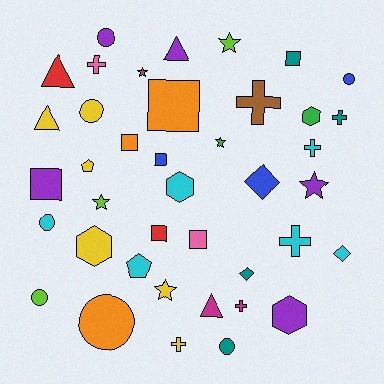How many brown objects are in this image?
There are 2 brown objects.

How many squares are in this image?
There are 7 squares.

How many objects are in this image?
There are 40 objects.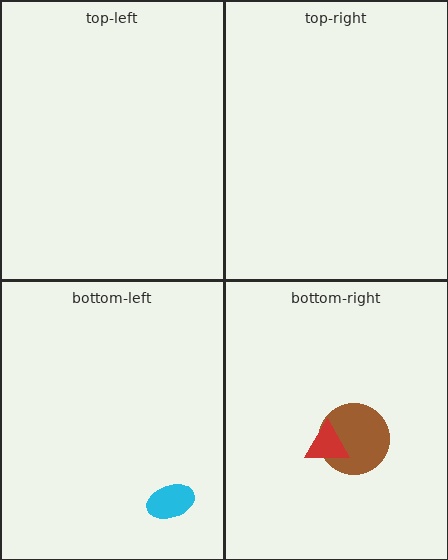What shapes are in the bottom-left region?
The cyan ellipse.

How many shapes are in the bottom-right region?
2.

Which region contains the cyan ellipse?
The bottom-left region.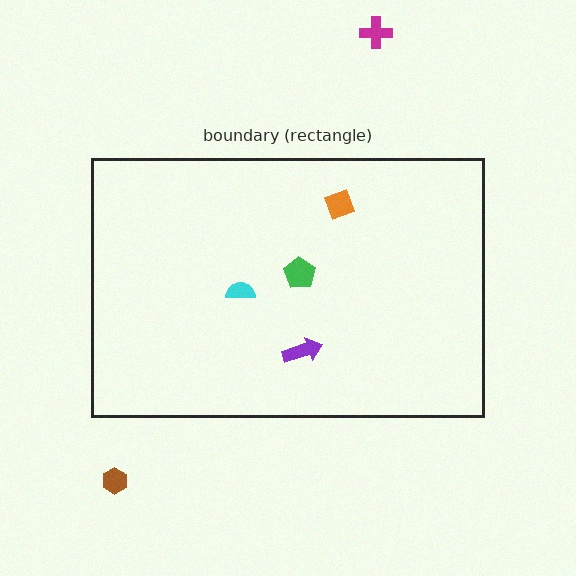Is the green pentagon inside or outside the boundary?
Inside.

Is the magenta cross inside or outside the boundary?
Outside.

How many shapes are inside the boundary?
4 inside, 2 outside.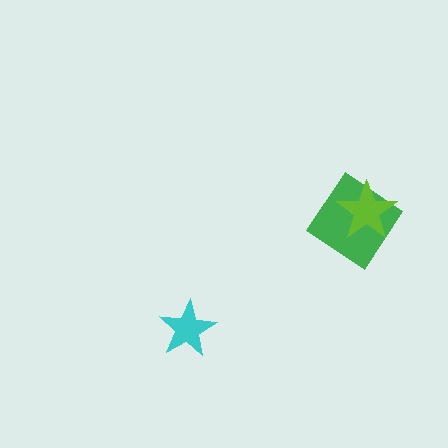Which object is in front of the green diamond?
The lime star is in front of the green diamond.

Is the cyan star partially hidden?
No, no other shape covers it.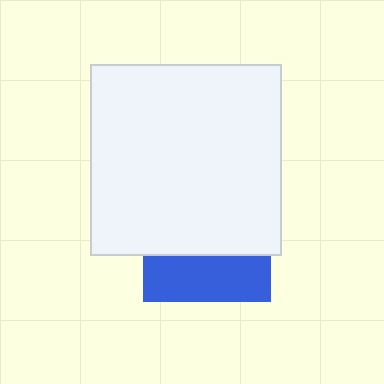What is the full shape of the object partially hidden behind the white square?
The partially hidden object is a blue square.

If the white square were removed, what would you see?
You would see the complete blue square.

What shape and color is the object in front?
The object in front is a white square.